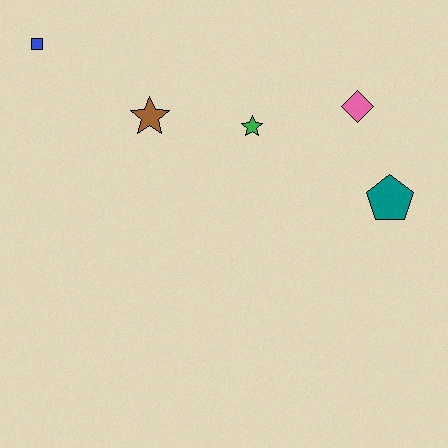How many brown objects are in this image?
There is 1 brown object.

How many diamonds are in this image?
There is 1 diamond.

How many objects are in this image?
There are 5 objects.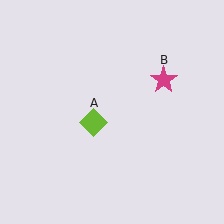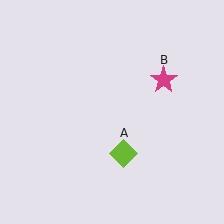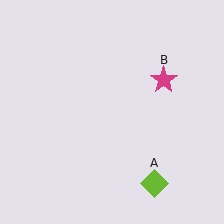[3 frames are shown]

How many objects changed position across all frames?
1 object changed position: lime diamond (object A).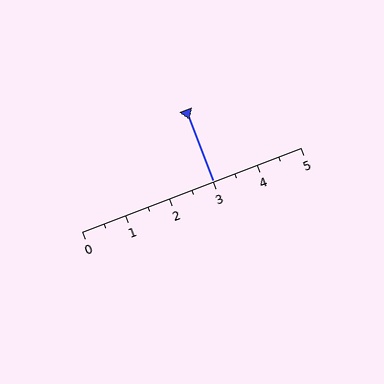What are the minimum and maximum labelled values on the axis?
The axis runs from 0 to 5.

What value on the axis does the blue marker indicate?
The marker indicates approximately 3.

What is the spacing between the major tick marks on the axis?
The major ticks are spaced 1 apart.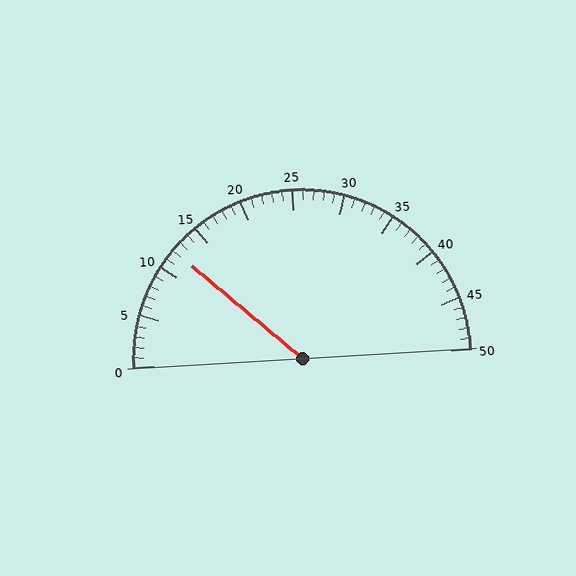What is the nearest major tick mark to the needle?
The nearest major tick mark is 10.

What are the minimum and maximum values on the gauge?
The gauge ranges from 0 to 50.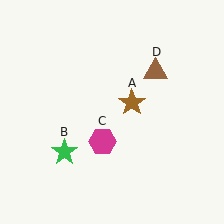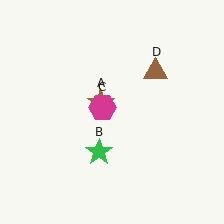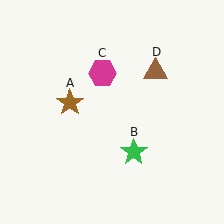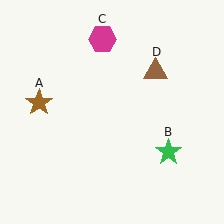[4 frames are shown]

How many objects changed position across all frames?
3 objects changed position: brown star (object A), green star (object B), magenta hexagon (object C).